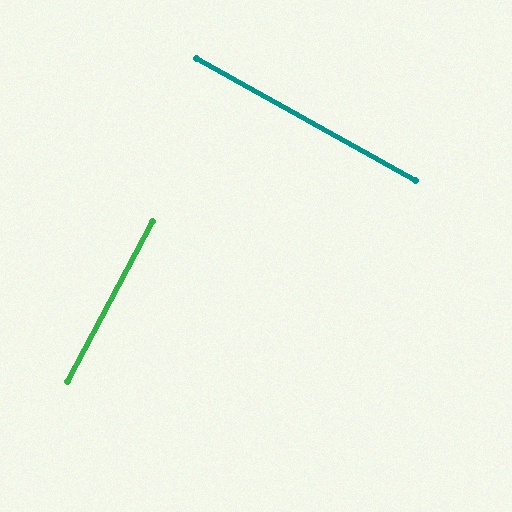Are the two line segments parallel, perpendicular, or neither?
Perpendicular — they meet at approximately 89°.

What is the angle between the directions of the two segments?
Approximately 89 degrees.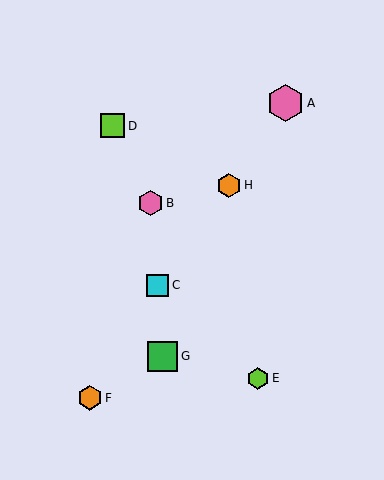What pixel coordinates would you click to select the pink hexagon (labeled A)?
Click at (285, 103) to select the pink hexagon A.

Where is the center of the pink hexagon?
The center of the pink hexagon is at (151, 203).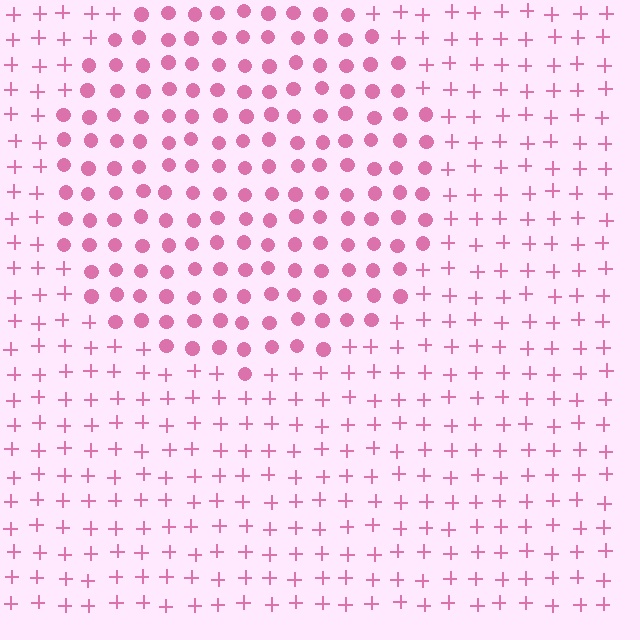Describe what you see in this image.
The image is filled with small pink elements arranged in a uniform grid. A circle-shaped region contains circles, while the surrounding area contains plus signs. The boundary is defined purely by the change in element shape.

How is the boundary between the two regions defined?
The boundary is defined by a change in element shape: circles inside vs. plus signs outside. All elements share the same color and spacing.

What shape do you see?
I see a circle.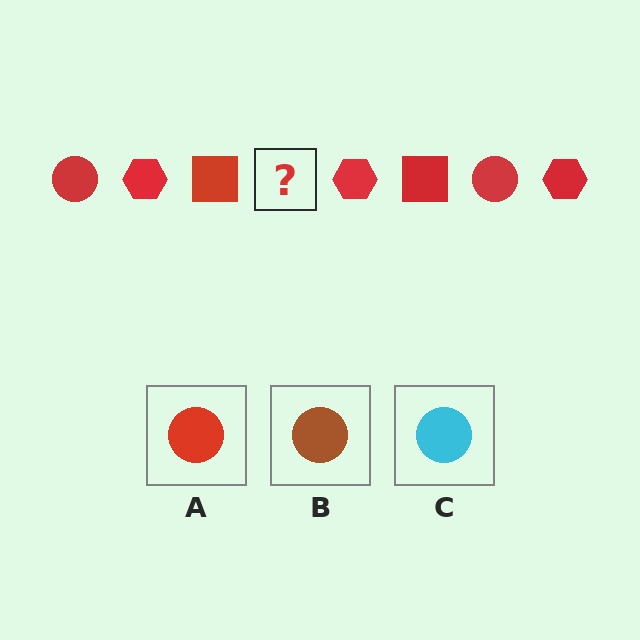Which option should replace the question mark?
Option A.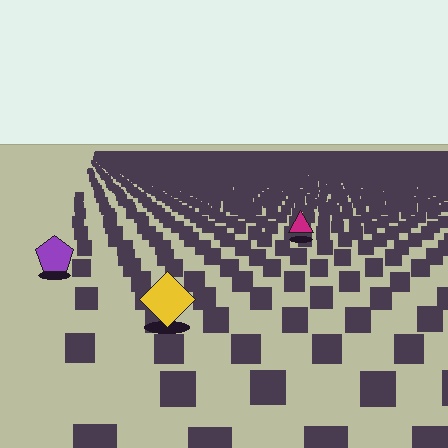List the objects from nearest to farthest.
From nearest to farthest: the yellow diamond, the purple pentagon, the magenta triangle.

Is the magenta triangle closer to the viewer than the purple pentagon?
No. The purple pentagon is closer — you can tell from the texture gradient: the ground texture is coarser near it.